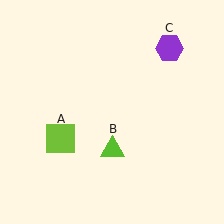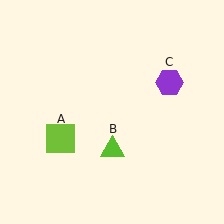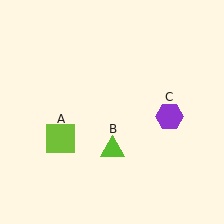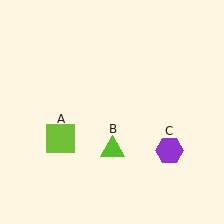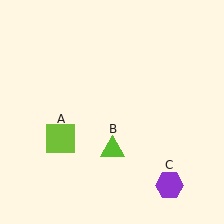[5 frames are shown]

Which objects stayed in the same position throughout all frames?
Lime square (object A) and lime triangle (object B) remained stationary.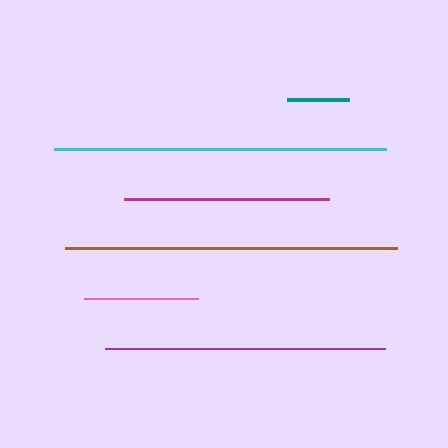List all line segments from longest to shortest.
From longest to shortest: brown, cyan, purple, magenta, pink, teal.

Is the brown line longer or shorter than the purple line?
The brown line is longer than the purple line.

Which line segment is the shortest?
The teal line is the shortest at approximately 62 pixels.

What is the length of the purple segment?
The purple segment is approximately 280 pixels long.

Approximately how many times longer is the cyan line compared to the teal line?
The cyan line is approximately 5.4 times the length of the teal line.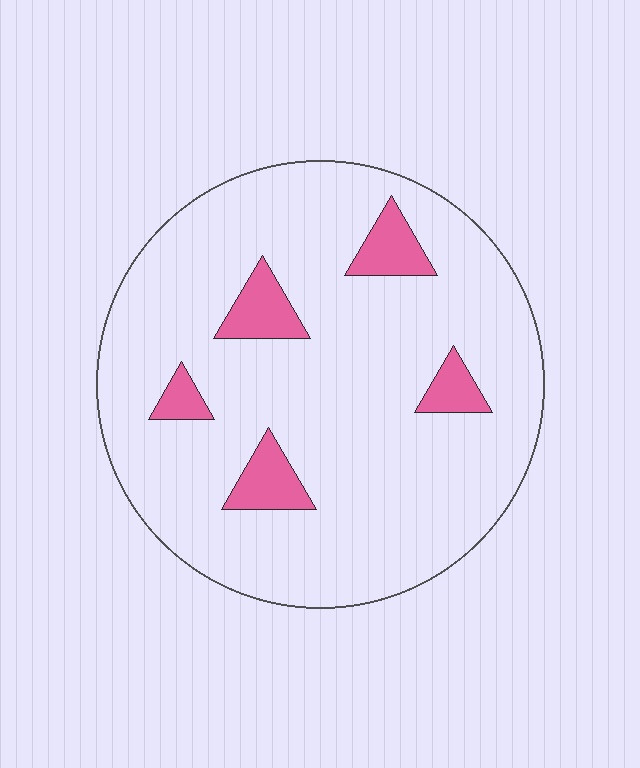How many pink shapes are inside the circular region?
5.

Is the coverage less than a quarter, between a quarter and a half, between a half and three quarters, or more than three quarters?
Less than a quarter.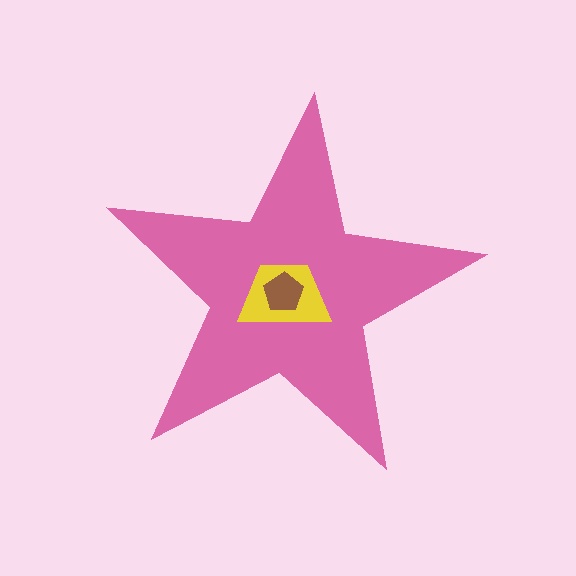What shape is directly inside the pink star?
The yellow trapezoid.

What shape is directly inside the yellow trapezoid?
The brown pentagon.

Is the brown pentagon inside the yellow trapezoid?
Yes.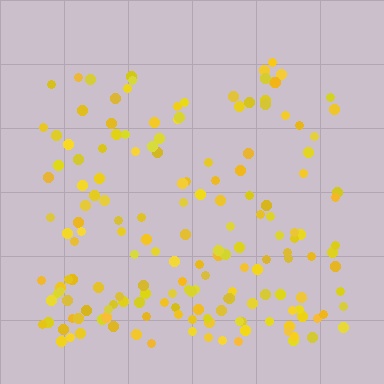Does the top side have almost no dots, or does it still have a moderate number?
Still a moderate number, just noticeably fewer than the bottom.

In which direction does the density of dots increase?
From top to bottom, with the bottom side densest.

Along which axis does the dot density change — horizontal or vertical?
Vertical.